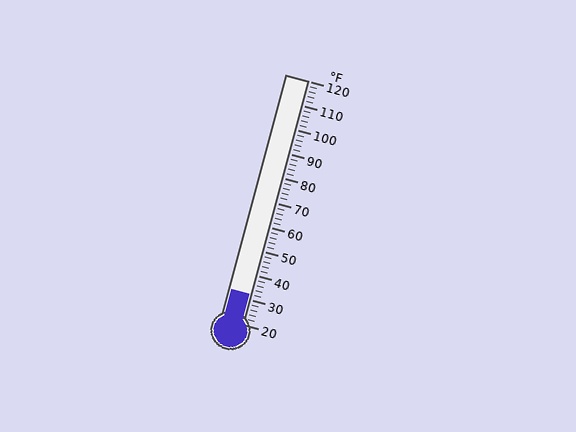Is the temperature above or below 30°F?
The temperature is above 30°F.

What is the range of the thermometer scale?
The thermometer scale ranges from 20°F to 120°F.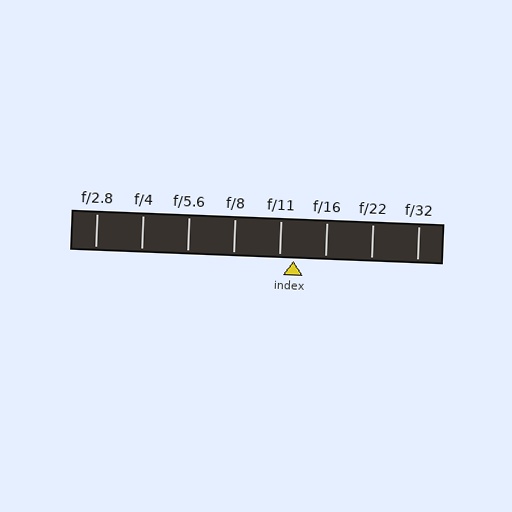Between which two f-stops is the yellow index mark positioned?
The index mark is between f/11 and f/16.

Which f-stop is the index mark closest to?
The index mark is closest to f/11.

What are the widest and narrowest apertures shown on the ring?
The widest aperture shown is f/2.8 and the narrowest is f/32.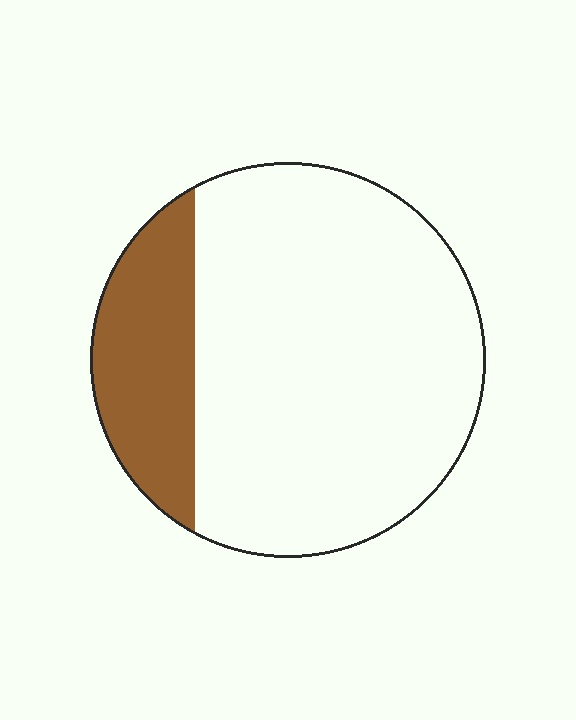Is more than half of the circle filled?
No.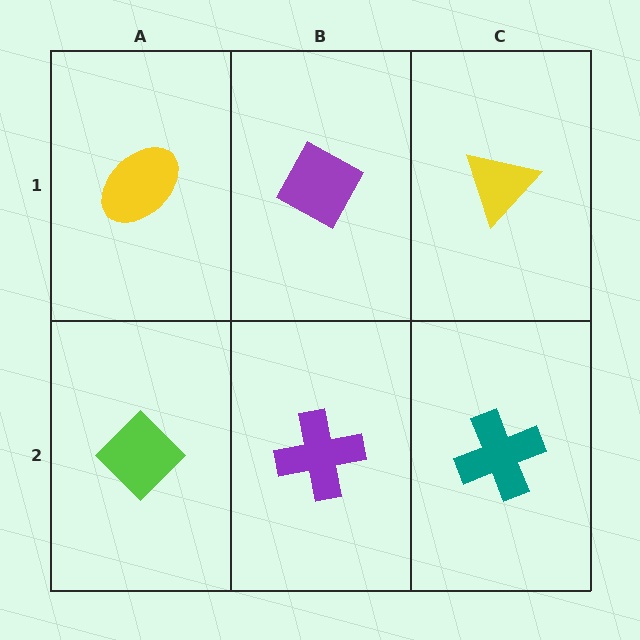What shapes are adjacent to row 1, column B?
A purple cross (row 2, column B), a yellow ellipse (row 1, column A), a yellow triangle (row 1, column C).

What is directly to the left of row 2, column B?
A lime diamond.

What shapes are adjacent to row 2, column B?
A purple diamond (row 1, column B), a lime diamond (row 2, column A), a teal cross (row 2, column C).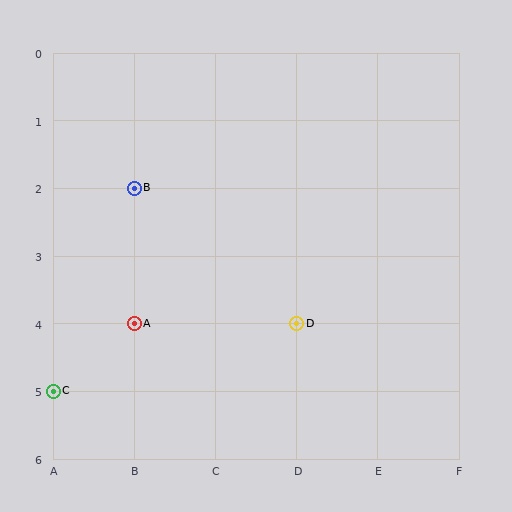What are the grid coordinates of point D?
Point D is at grid coordinates (D, 4).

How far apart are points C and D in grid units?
Points C and D are 3 columns and 1 row apart (about 3.2 grid units diagonally).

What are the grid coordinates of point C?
Point C is at grid coordinates (A, 5).